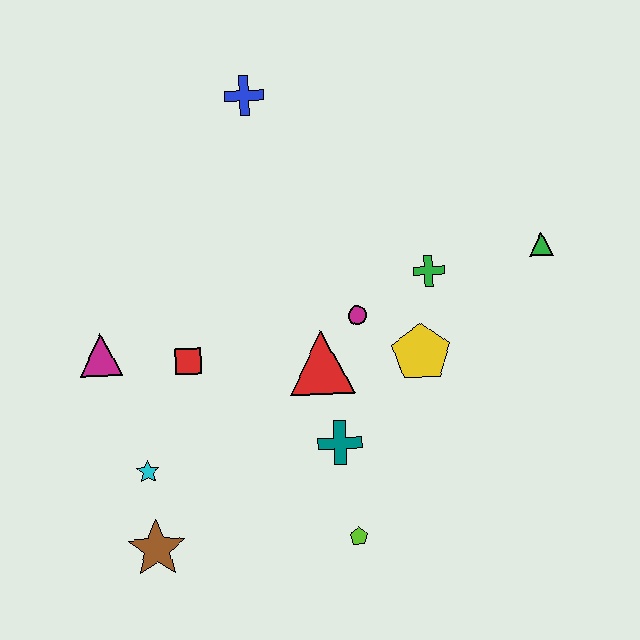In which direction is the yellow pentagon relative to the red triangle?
The yellow pentagon is to the right of the red triangle.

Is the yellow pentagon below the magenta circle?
Yes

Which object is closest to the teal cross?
The red triangle is closest to the teal cross.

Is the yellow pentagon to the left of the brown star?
No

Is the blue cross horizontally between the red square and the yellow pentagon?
Yes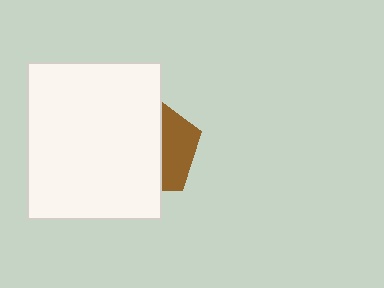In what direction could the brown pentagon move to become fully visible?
The brown pentagon could move right. That would shift it out from behind the white rectangle entirely.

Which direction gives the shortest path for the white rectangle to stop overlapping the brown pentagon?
Moving left gives the shortest separation.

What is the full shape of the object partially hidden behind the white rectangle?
The partially hidden object is a brown pentagon.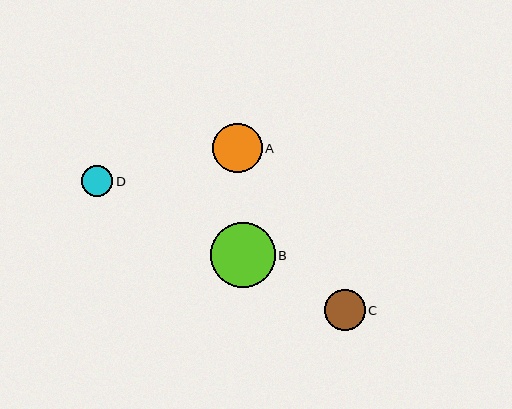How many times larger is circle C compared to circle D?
Circle C is approximately 1.3 times the size of circle D.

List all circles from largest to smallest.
From largest to smallest: B, A, C, D.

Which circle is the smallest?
Circle D is the smallest with a size of approximately 31 pixels.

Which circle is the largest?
Circle B is the largest with a size of approximately 65 pixels.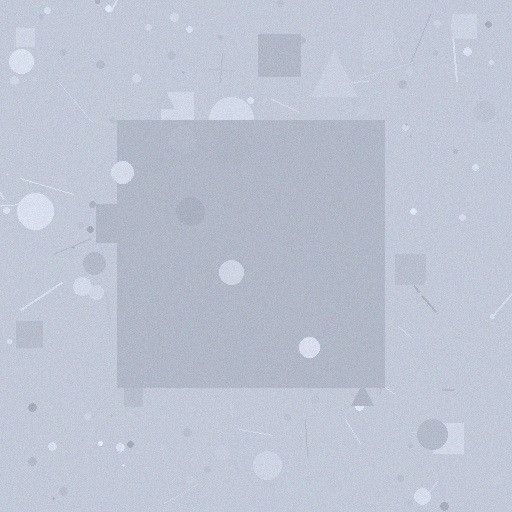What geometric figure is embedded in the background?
A square is embedded in the background.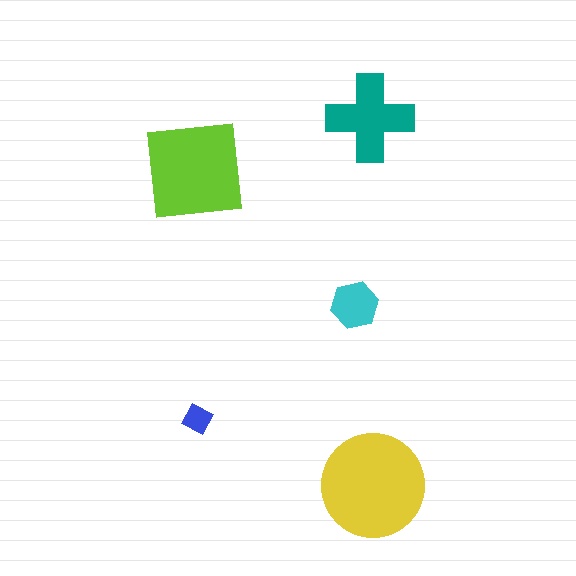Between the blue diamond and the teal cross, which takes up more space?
The teal cross.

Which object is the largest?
The yellow circle.